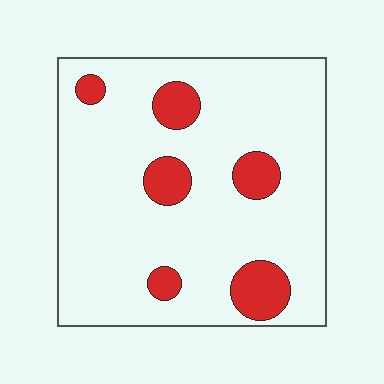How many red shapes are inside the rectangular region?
6.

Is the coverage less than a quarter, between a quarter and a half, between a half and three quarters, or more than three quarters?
Less than a quarter.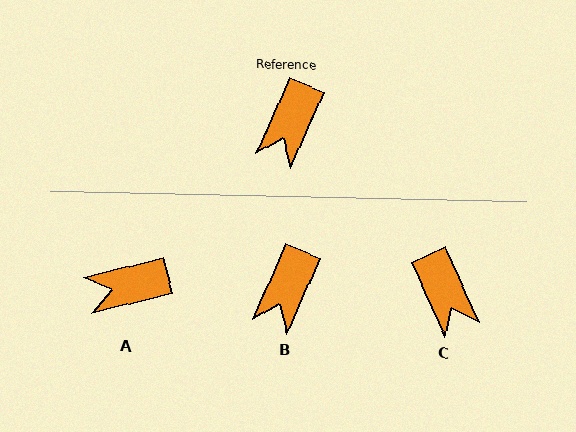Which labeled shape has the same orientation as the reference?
B.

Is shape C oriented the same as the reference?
No, it is off by about 47 degrees.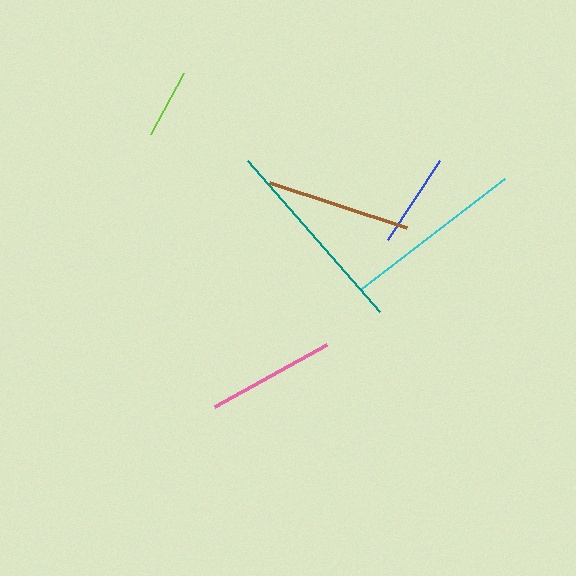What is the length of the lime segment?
The lime segment is approximately 70 pixels long.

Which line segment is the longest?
The teal line is the longest at approximately 200 pixels.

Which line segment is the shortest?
The lime line is the shortest at approximately 70 pixels.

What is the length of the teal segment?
The teal segment is approximately 200 pixels long.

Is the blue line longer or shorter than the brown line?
The brown line is longer than the blue line.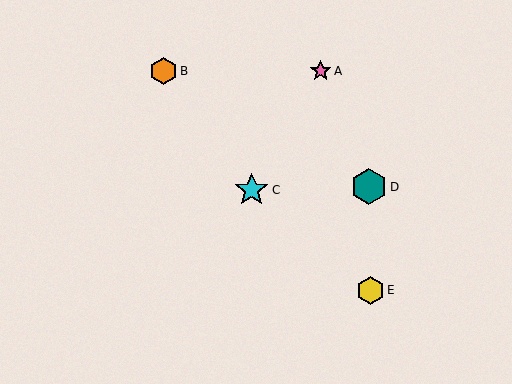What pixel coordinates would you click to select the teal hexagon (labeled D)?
Click at (369, 187) to select the teal hexagon D.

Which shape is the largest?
The teal hexagon (labeled D) is the largest.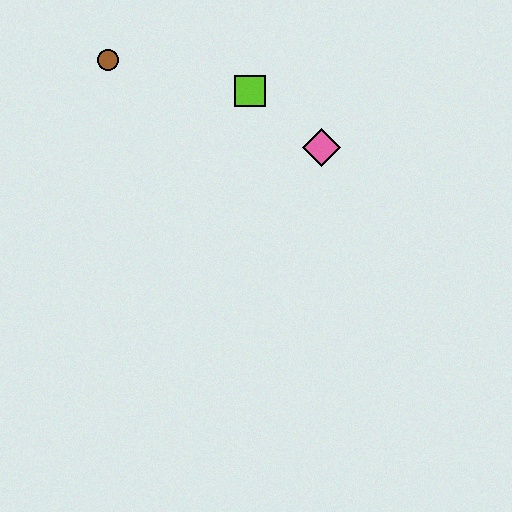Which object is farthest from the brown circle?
The pink diamond is farthest from the brown circle.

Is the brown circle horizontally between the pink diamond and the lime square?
No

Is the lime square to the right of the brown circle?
Yes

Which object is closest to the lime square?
The pink diamond is closest to the lime square.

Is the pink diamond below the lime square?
Yes